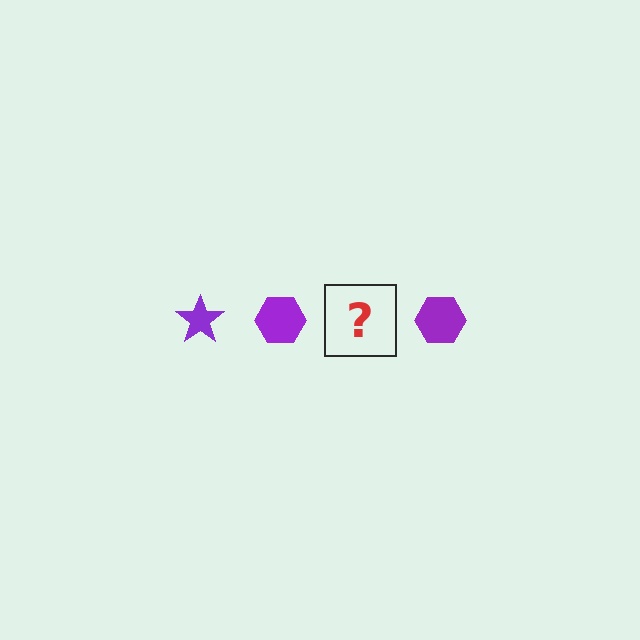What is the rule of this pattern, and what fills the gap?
The rule is that the pattern cycles through star, hexagon shapes in purple. The gap should be filled with a purple star.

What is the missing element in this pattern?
The missing element is a purple star.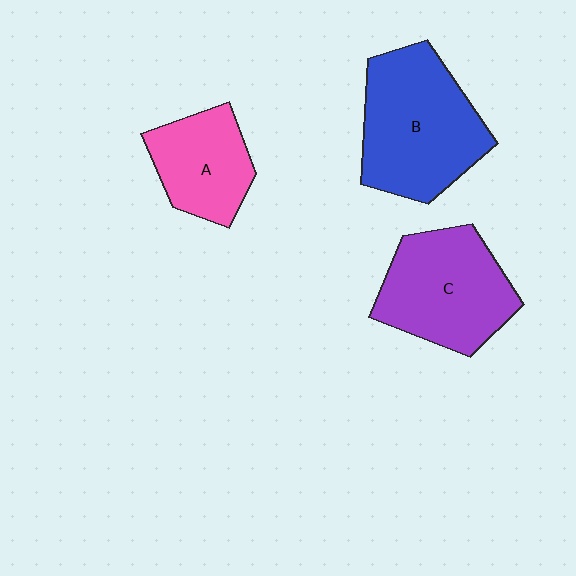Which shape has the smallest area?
Shape A (pink).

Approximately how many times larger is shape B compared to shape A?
Approximately 1.7 times.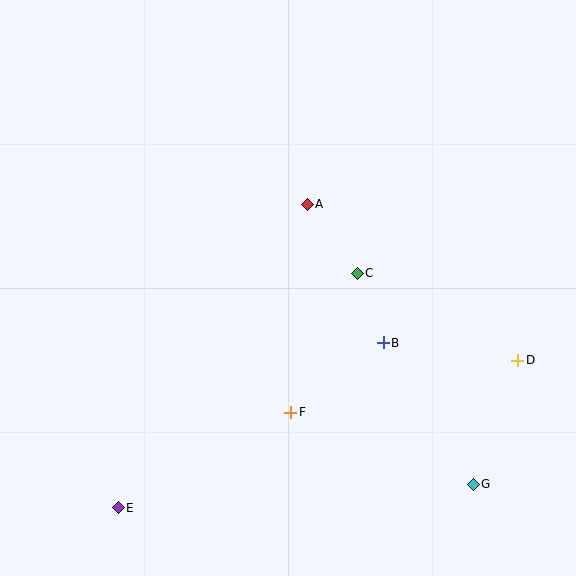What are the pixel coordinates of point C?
Point C is at (357, 273).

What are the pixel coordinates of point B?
Point B is at (383, 343).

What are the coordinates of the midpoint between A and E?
The midpoint between A and E is at (213, 356).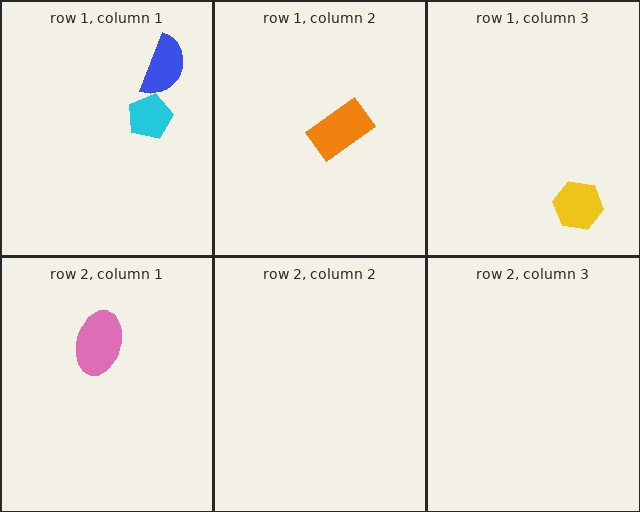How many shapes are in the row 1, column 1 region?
2.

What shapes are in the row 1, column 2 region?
The orange rectangle.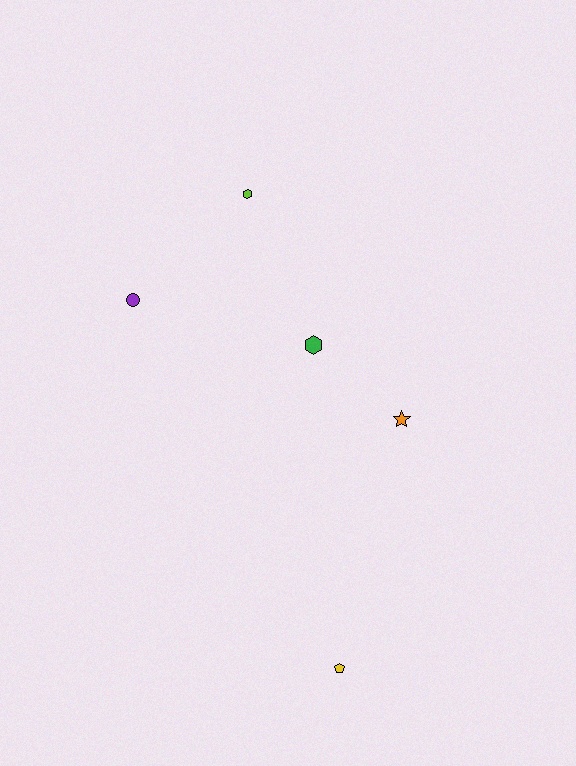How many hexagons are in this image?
There are 2 hexagons.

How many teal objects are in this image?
There are no teal objects.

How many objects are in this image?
There are 5 objects.